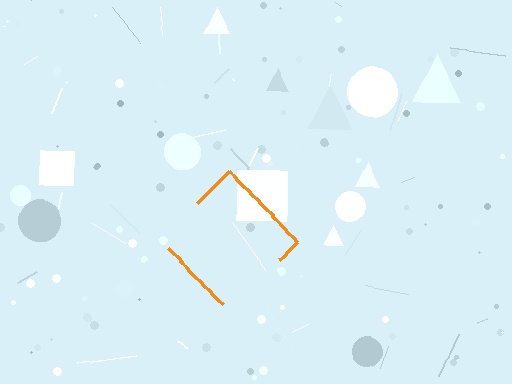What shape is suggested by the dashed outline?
The dashed outline suggests a diamond.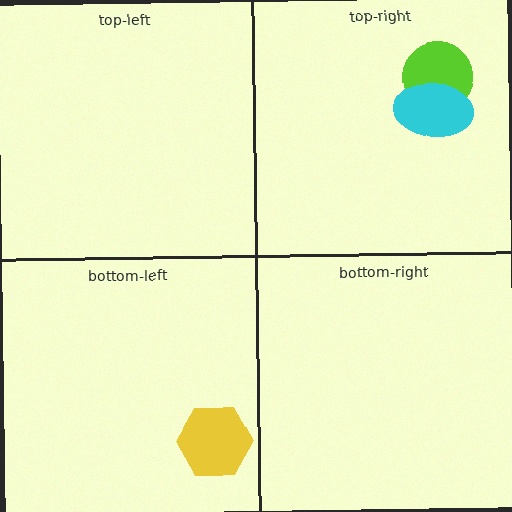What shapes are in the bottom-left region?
The yellow hexagon.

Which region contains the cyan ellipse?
The top-right region.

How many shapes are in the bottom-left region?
1.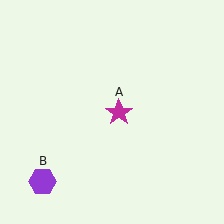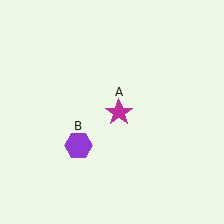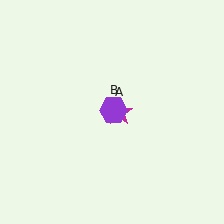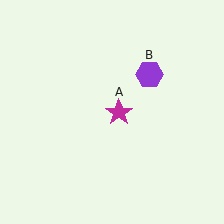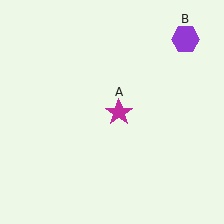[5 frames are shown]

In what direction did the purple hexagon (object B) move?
The purple hexagon (object B) moved up and to the right.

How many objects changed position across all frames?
1 object changed position: purple hexagon (object B).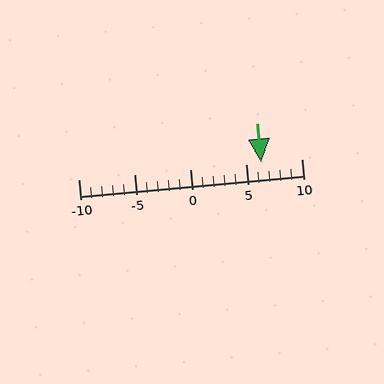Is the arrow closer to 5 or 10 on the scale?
The arrow is closer to 5.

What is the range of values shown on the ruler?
The ruler shows values from -10 to 10.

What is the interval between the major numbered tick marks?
The major tick marks are spaced 5 units apart.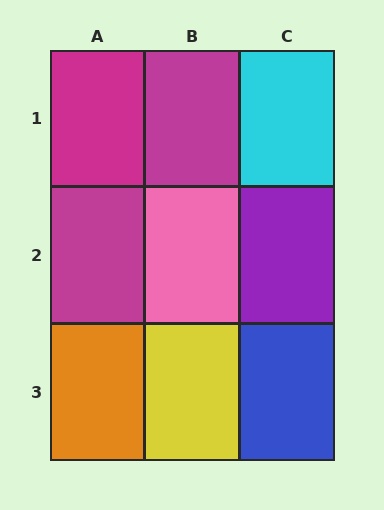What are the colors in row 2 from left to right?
Magenta, pink, purple.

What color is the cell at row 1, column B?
Magenta.